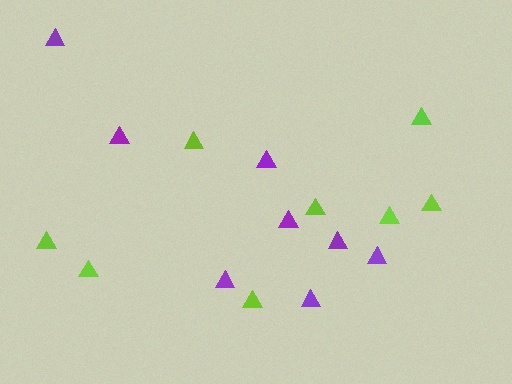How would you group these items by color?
There are 2 groups: one group of lime triangles (8) and one group of purple triangles (8).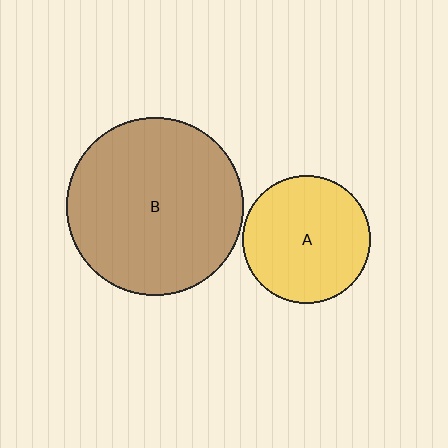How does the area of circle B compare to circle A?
Approximately 1.9 times.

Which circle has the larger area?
Circle B (brown).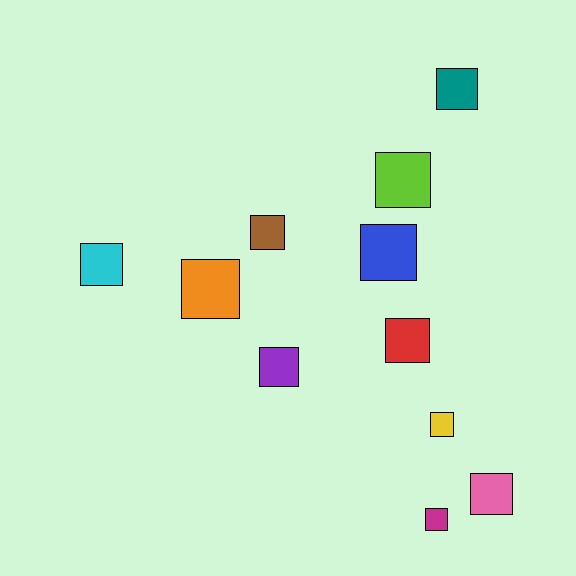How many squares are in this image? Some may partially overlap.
There are 11 squares.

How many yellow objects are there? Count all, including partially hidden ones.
There is 1 yellow object.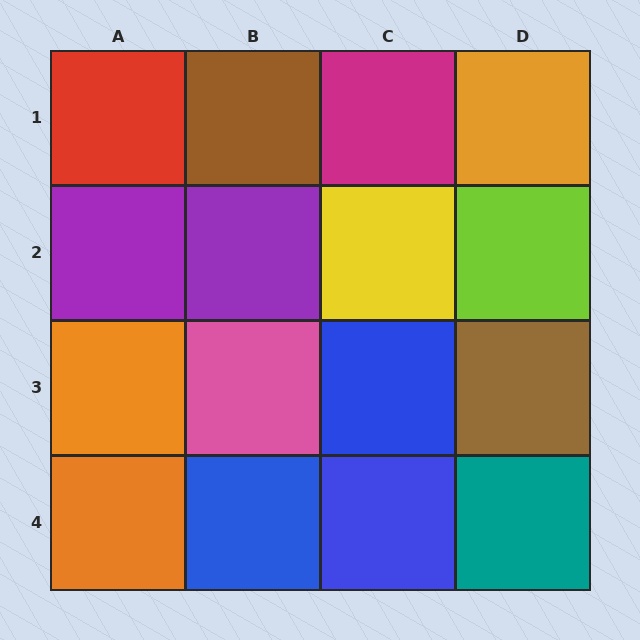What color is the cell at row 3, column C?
Blue.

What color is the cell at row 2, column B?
Purple.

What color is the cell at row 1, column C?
Magenta.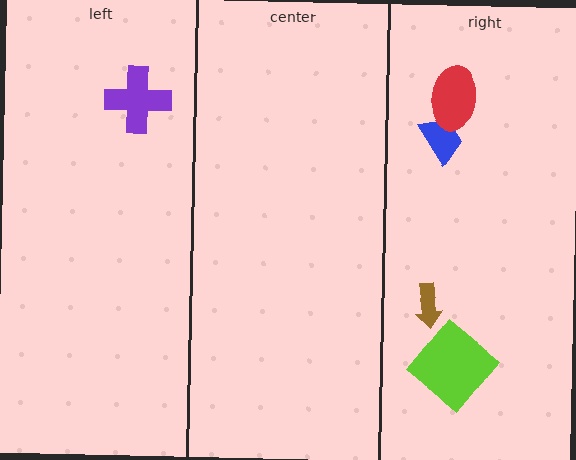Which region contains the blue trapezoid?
The right region.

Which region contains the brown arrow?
The right region.